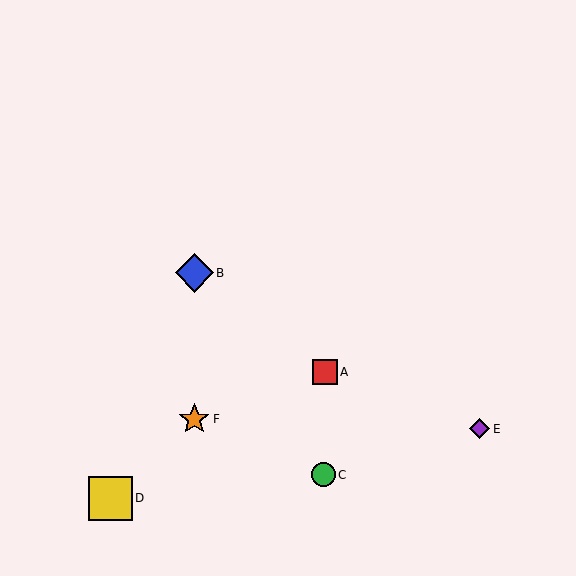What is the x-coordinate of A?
Object A is at x≈325.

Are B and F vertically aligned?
Yes, both are at x≈194.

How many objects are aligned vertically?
2 objects (B, F) are aligned vertically.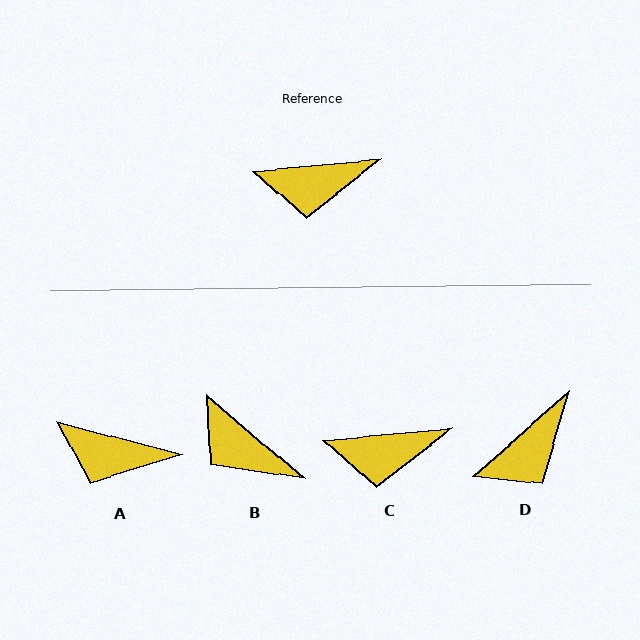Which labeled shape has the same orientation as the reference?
C.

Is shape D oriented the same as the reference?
No, it is off by about 36 degrees.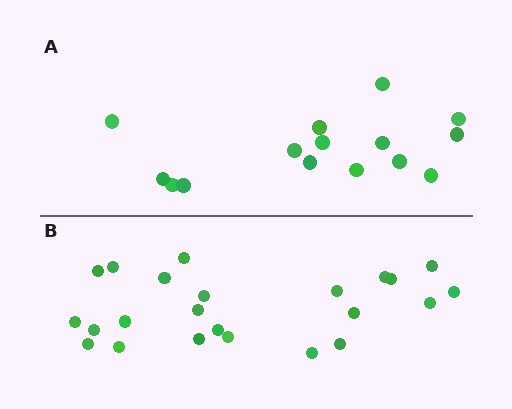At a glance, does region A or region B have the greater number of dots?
Region B (the bottom region) has more dots.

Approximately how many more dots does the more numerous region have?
Region B has roughly 8 or so more dots than region A.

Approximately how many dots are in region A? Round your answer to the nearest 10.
About 20 dots. (The exact count is 15, which rounds to 20.)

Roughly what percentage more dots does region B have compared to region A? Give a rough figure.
About 55% more.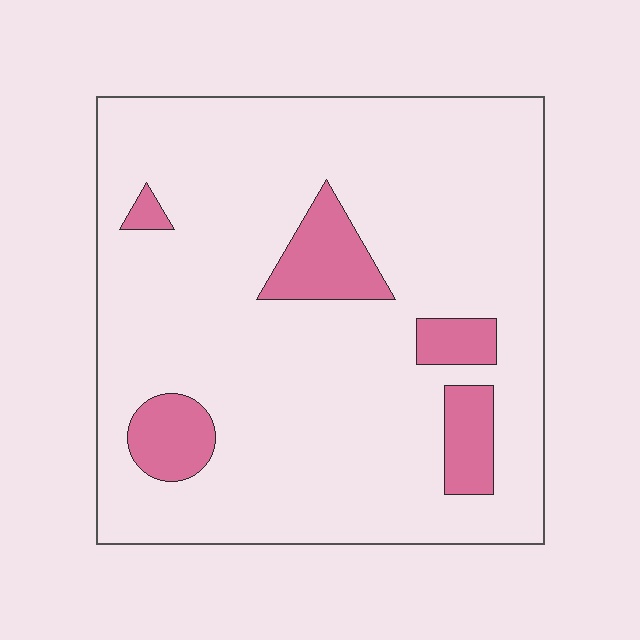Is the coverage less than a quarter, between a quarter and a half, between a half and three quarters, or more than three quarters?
Less than a quarter.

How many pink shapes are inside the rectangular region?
5.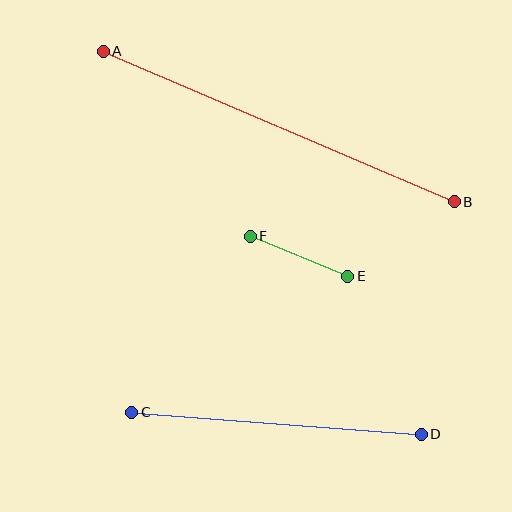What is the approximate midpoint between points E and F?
The midpoint is at approximately (299, 256) pixels.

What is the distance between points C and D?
The distance is approximately 290 pixels.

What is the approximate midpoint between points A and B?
The midpoint is at approximately (279, 127) pixels.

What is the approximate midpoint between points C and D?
The midpoint is at approximately (276, 423) pixels.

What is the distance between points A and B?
The distance is approximately 382 pixels.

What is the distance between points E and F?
The distance is approximately 105 pixels.